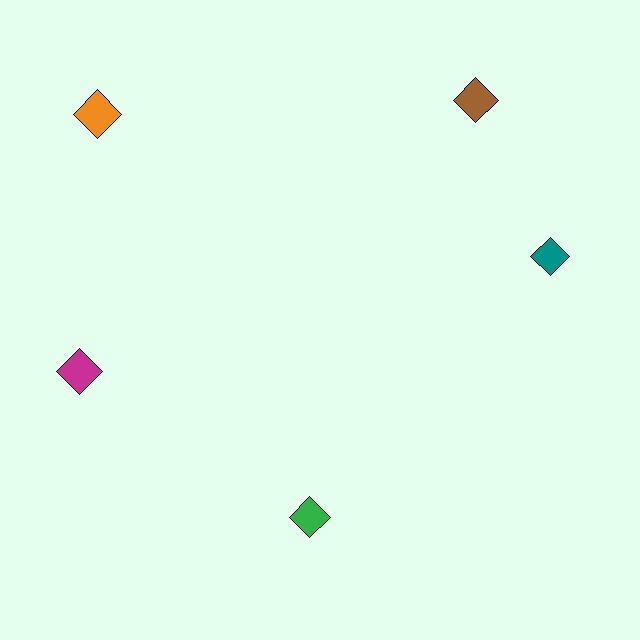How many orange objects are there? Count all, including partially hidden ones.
There is 1 orange object.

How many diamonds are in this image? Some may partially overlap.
There are 5 diamonds.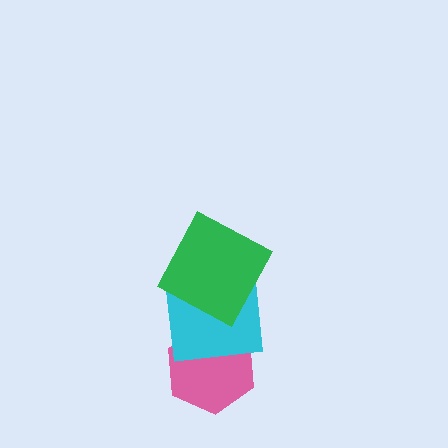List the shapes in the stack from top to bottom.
From top to bottom: the green square, the cyan square, the pink hexagon.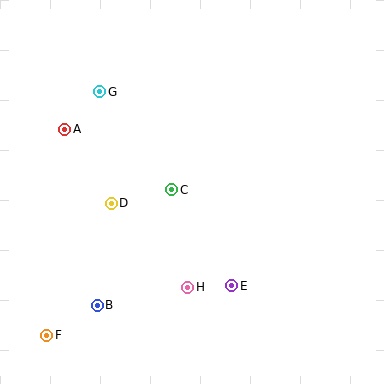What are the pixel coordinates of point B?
Point B is at (97, 305).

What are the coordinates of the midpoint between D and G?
The midpoint between D and G is at (106, 147).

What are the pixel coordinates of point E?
Point E is at (232, 286).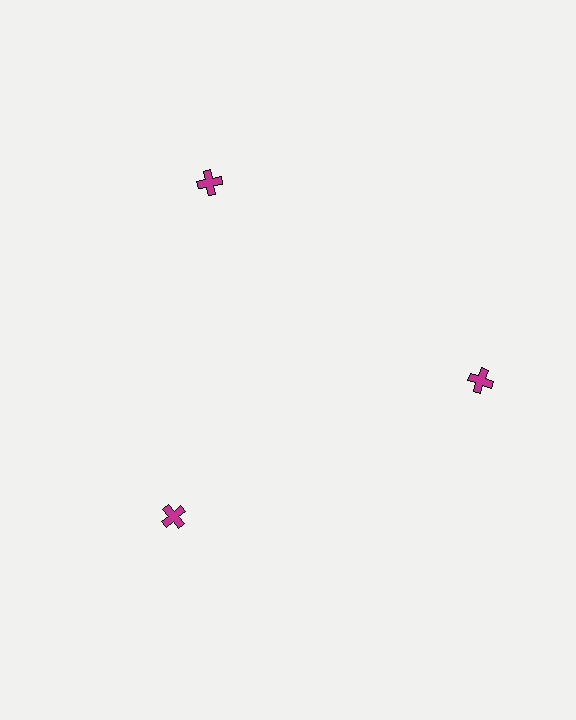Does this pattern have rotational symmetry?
Yes, this pattern has 3-fold rotational symmetry. It looks the same after rotating 120 degrees around the center.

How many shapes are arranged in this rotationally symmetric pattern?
There are 3 shapes, arranged in 3 groups of 1.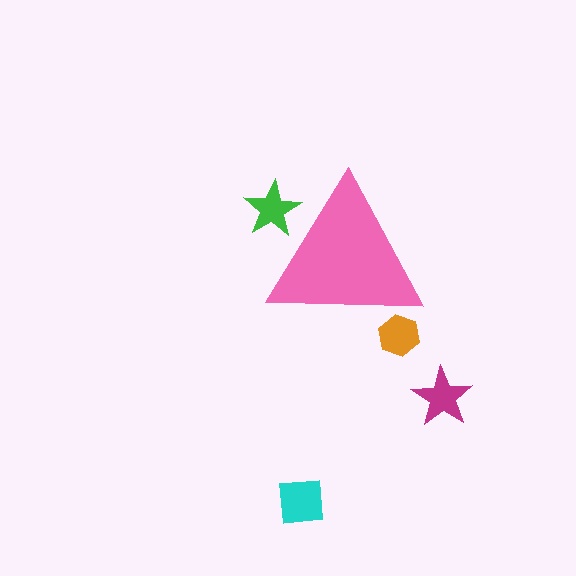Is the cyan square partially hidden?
No, the cyan square is fully visible.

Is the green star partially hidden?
Yes, the green star is partially hidden behind the pink triangle.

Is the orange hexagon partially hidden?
Yes, the orange hexagon is partially hidden behind the pink triangle.